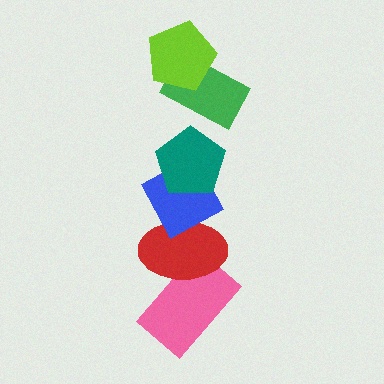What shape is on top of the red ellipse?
The blue diamond is on top of the red ellipse.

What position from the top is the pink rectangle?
The pink rectangle is 6th from the top.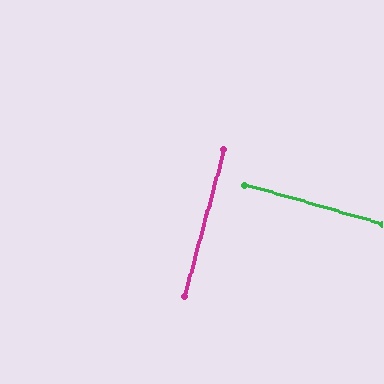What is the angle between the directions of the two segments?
Approximately 89 degrees.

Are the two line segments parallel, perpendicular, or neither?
Perpendicular — they meet at approximately 89°.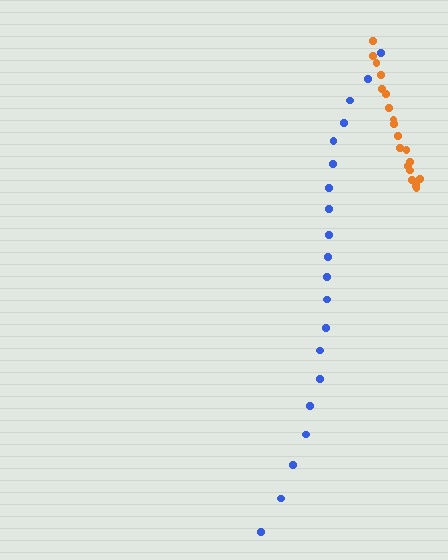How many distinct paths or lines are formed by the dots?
There are 2 distinct paths.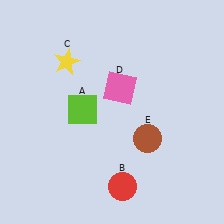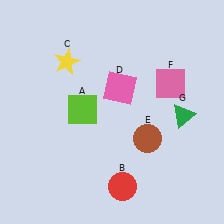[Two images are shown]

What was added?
A pink square (F), a green triangle (G) were added in Image 2.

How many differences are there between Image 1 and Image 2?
There are 2 differences between the two images.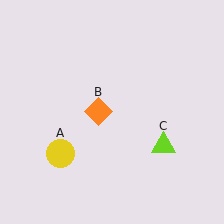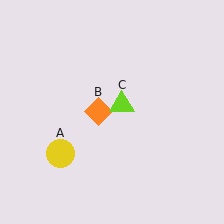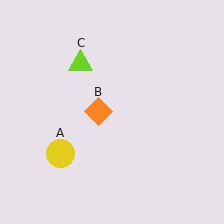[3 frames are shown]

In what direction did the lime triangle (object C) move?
The lime triangle (object C) moved up and to the left.